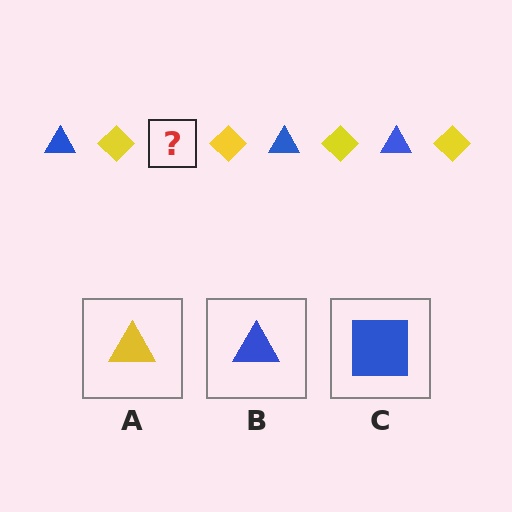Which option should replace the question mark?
Option B.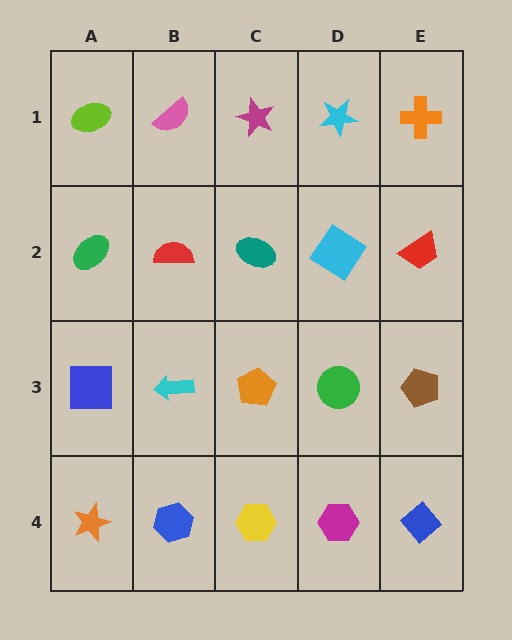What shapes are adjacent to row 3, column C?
A teal ellipse (row 2, column C), a yellow hexagon (row 4, column C), a cyan arrow (row 3, column B), a green circle (row 3, column D).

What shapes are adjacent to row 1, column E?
A red trapezoid (row 2, column E), a cyan star (row 1, column D).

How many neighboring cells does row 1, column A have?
2.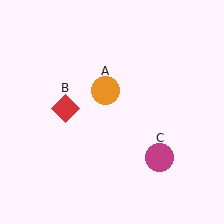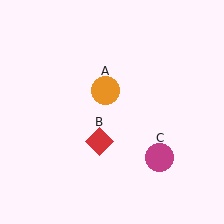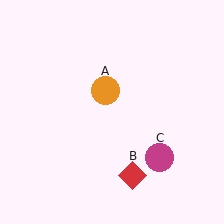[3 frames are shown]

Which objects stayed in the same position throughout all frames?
Orange circle (object A) and magenta circle (object C) remained stationary.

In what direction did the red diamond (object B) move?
The red diamond (object B) moved down and to the right.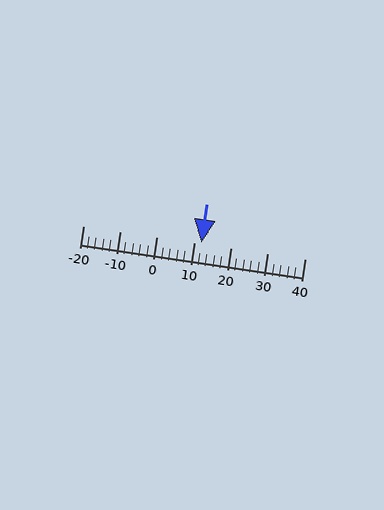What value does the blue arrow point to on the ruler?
The blue arrow points to approximately 12.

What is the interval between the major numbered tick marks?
The major tick marks are spaced 10 units apart.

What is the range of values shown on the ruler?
The ruler shows values from -20 to 40.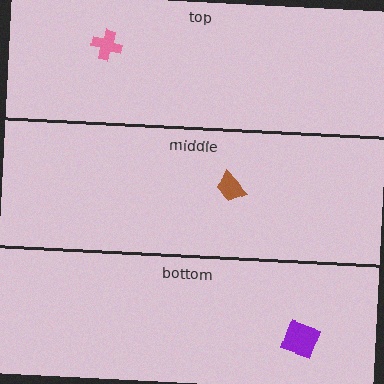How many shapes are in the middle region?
1.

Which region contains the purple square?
The bottom region.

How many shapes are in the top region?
1.